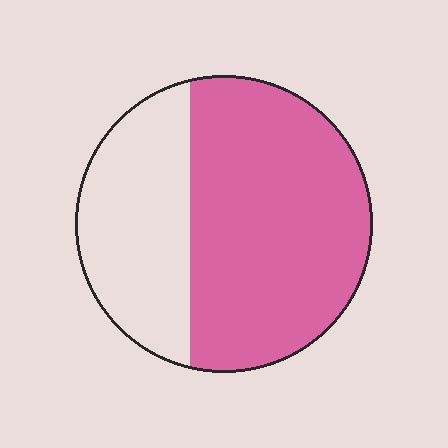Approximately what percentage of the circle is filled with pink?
Approximately 65%.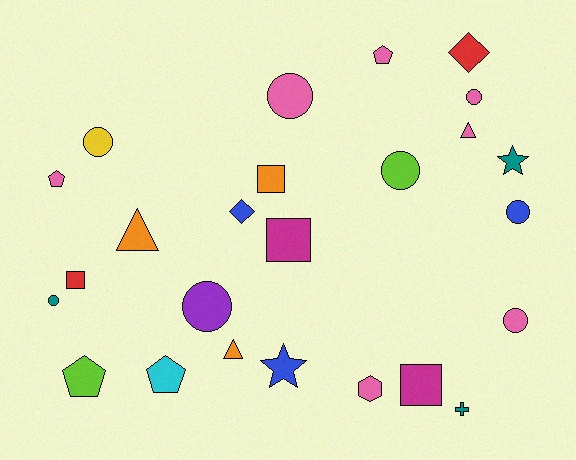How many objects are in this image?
There are 25 objects.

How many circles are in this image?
There are 8 circles.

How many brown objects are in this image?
There are no brown objects.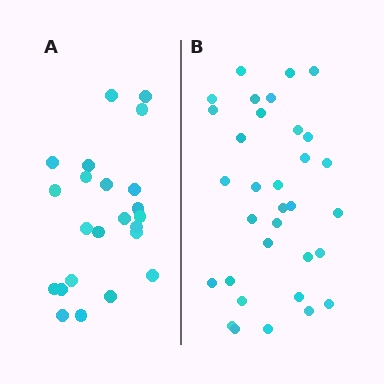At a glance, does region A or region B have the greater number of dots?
Region B (the right region) has more dots.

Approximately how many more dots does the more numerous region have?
Region B has roughly 10 or so more dots than region A.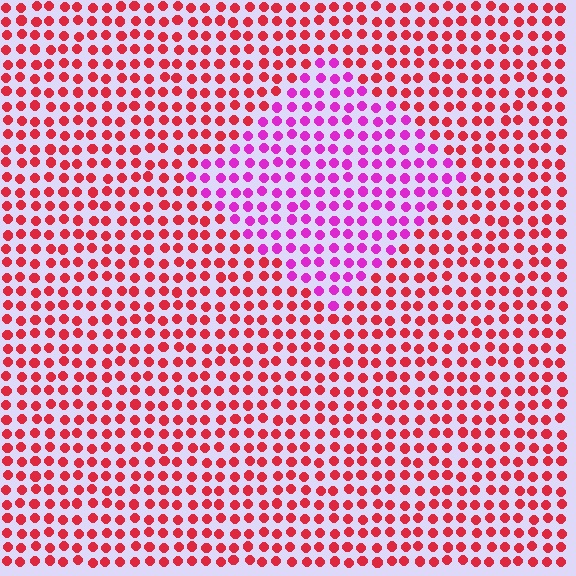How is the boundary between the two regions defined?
The boundary is defined purely by a slight shift in hue (about 48 degrees). Spacing, size, and orientation are identical on both sides.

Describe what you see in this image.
The image is filled with small red elements in a uniform arrangement. A diamond-shaped region is visible where the elements are tinted to a slightly different hue, forming a subtle color boundary.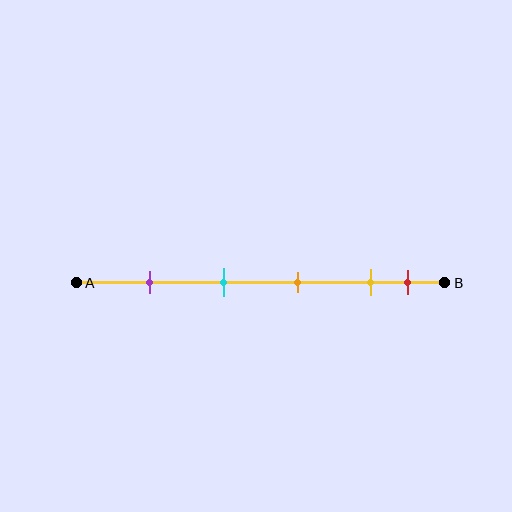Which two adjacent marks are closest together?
The yellow and red marks are the closest adjacent pair.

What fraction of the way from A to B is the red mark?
The red mark is approximately 90% (0.9) of the way from A to B.